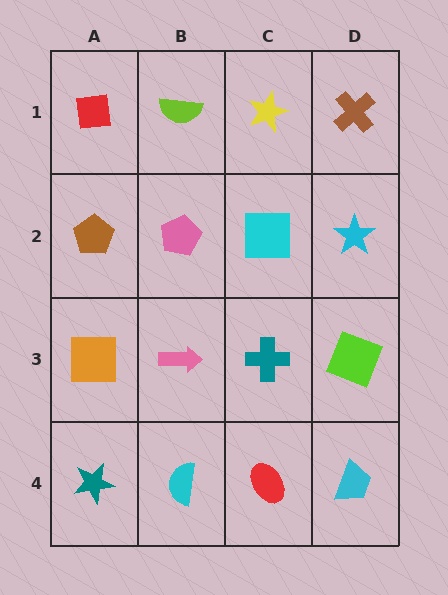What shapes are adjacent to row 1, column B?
A pink pentagon (row 2, column B), a red square (row 1, column A), a yellow star (row 1, column C).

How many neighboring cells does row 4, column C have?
3.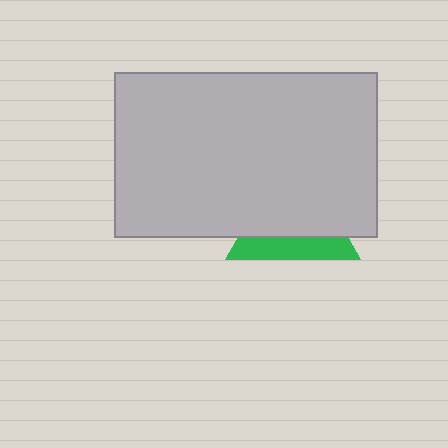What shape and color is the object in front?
The object in front is a light gray rectangle.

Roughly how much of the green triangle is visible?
A small part of it is visible (roughly 34%).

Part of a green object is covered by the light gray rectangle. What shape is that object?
It is a triangle.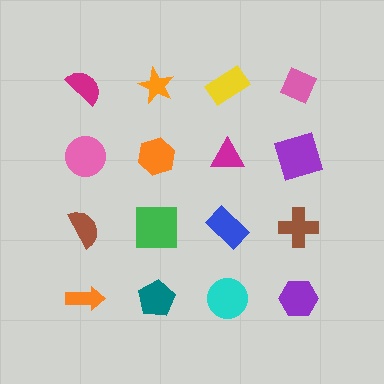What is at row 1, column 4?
A pink diamond.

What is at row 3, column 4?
A brown cross.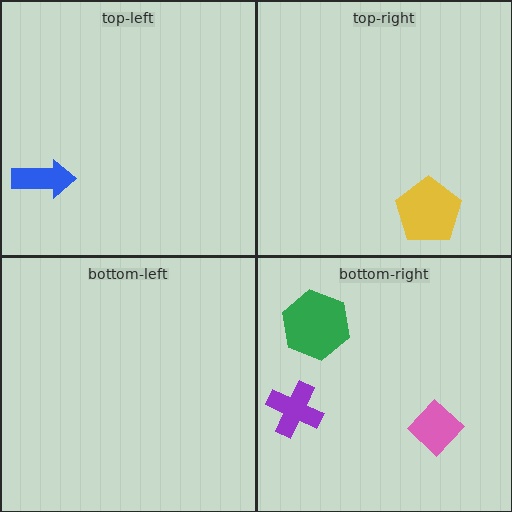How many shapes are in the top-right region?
1.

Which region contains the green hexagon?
The bottom-right region.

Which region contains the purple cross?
The bottom-right region.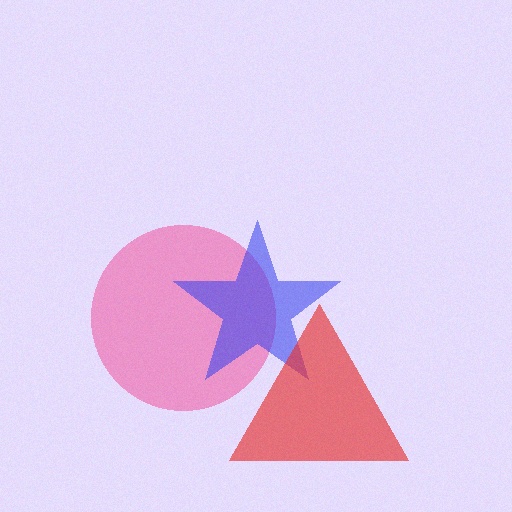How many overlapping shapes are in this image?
There are 3 overlapping shapes in the image.